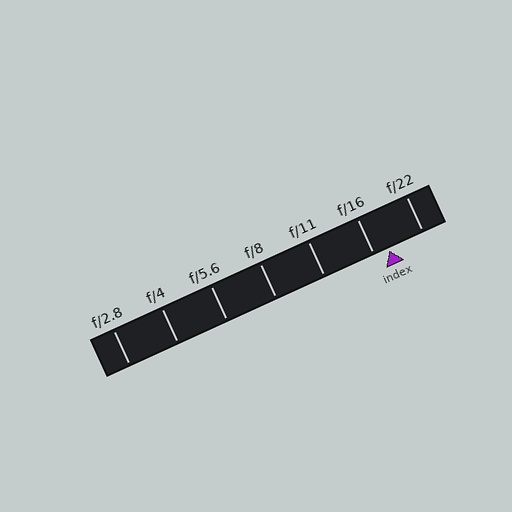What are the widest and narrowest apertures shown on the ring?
The widest aperture shown is f/2.8 and the narrowest is f/22.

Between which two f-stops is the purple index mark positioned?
The index mark is between f/16 and f/22.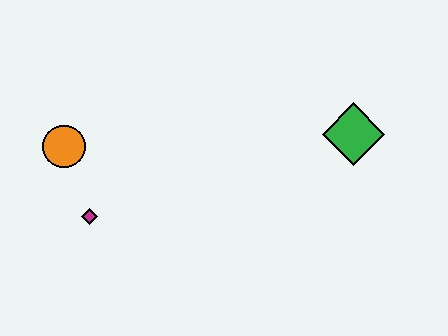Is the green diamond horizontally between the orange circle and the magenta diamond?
No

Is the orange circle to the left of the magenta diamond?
Yes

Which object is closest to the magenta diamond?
The orange circle is closest to the magenta diamond.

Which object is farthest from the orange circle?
The green diamond is farthest from the orange circle.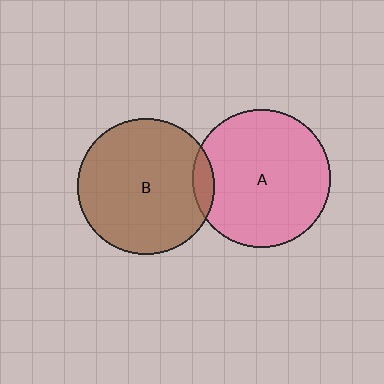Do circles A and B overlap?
Yes.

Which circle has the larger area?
Circle A (pink).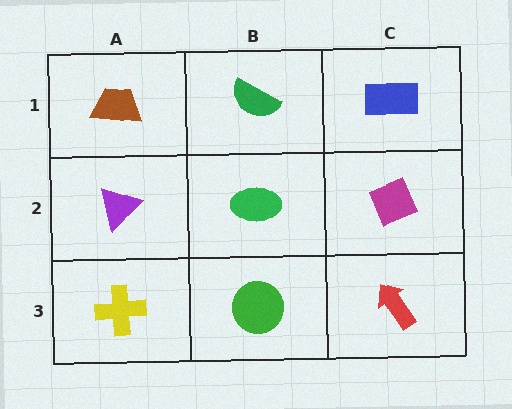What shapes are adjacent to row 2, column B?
A green semicircle (row 1, column B), a green circle (row 3, column B), a purple triangle (row 2, column A), a magenta diamond (row 2, column C).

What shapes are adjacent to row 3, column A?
A purple triangle (row 2, column A), a green circle (row 3, column B).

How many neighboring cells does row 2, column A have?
3.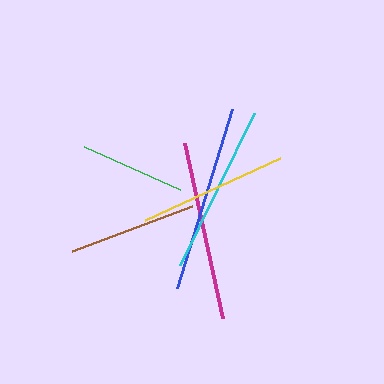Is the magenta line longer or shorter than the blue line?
The blue line is longer than the magenta line.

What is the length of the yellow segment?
The yellow segment is approximately 148 pixels long.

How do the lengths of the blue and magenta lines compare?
The blue and magenta lines are approximately the same length.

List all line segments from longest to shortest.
From longest to shortest: blue, magenta, cyan, yellow, brown, green.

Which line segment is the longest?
The blue line is the longest at approximately 187 pixels.